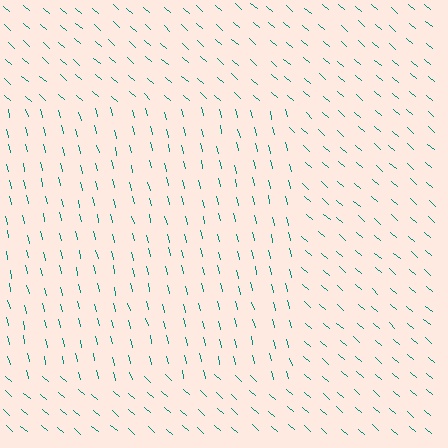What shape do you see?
I see a rectangle.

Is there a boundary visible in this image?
Yes, there is a texture boundary formed by a change in line orientation.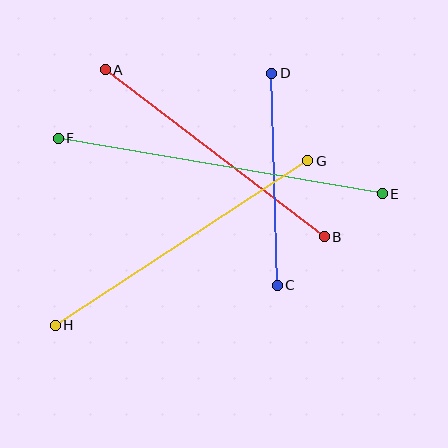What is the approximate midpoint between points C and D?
The midpoint is at approximately (274, 179) pixels.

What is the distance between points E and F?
The distance is approximately 329 pixels.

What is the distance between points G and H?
The distance is approximately 301 pixels.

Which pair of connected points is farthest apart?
Points E and F are farthest apart.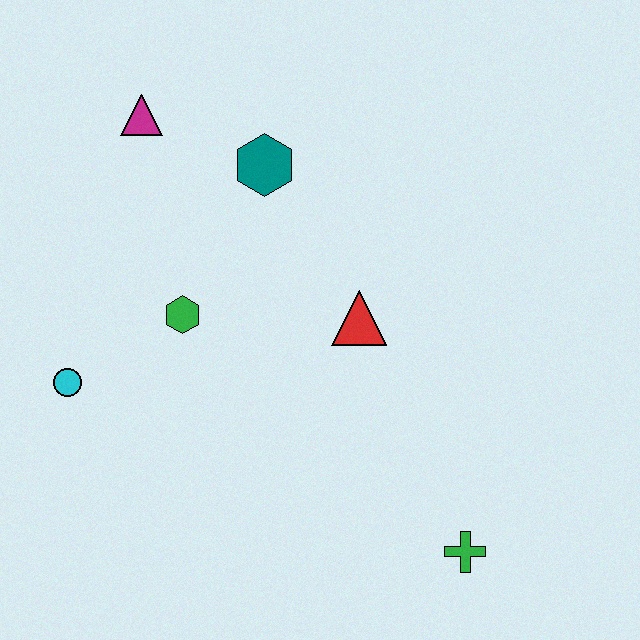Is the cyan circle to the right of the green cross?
No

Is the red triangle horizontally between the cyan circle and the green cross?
Yes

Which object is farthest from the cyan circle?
The green cross is farthest from the cyan circle.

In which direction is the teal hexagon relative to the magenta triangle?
The teal hexagon is to the right of the magenta triangle.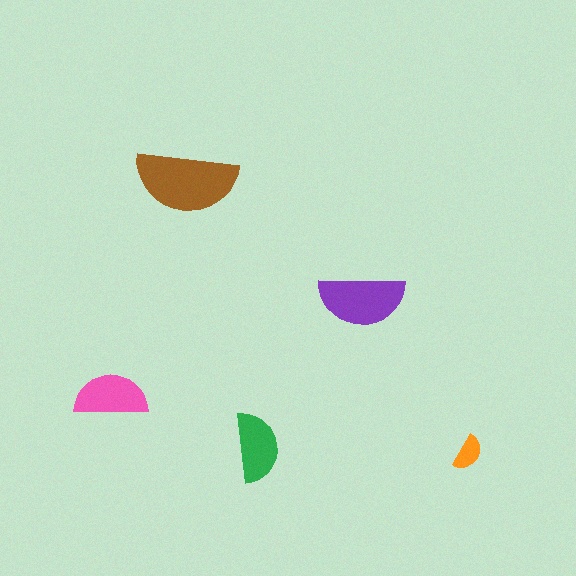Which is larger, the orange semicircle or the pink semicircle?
The pink one.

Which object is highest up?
The brown semicircle is topmost.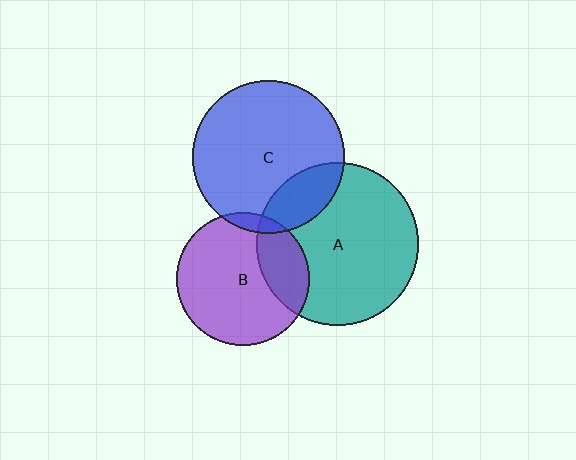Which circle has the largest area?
Circle A (teal).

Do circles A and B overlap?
Yes.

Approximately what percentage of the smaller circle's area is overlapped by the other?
Approximately 25%.